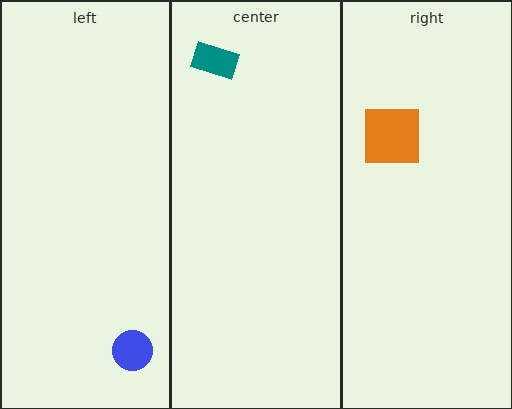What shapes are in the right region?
The orange square.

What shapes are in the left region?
The blue circle.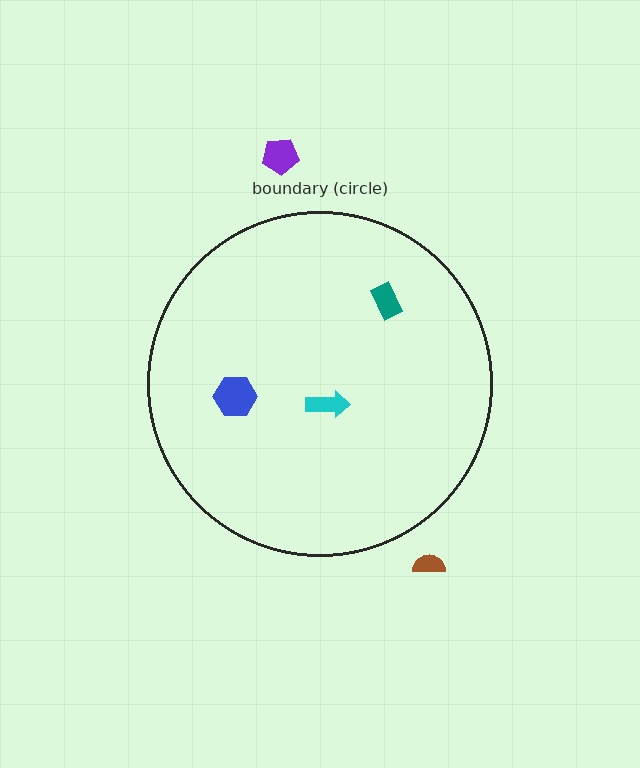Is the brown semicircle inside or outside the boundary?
Outside.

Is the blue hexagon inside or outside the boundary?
Inside.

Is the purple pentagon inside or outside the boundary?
Outside.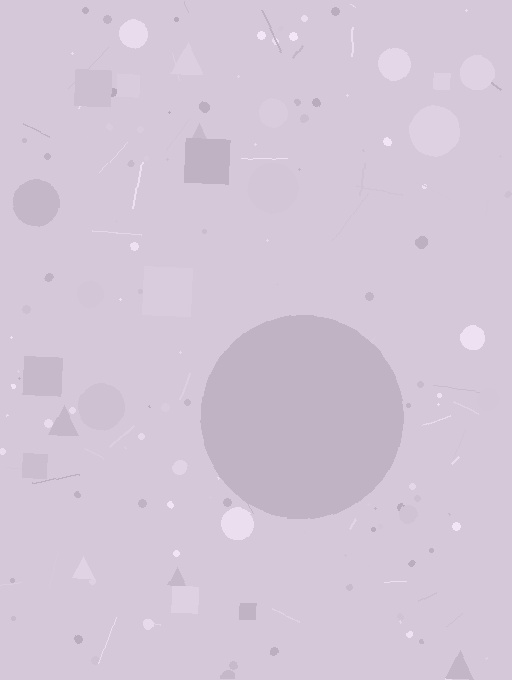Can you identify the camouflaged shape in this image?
The camouflaged shape is a circle.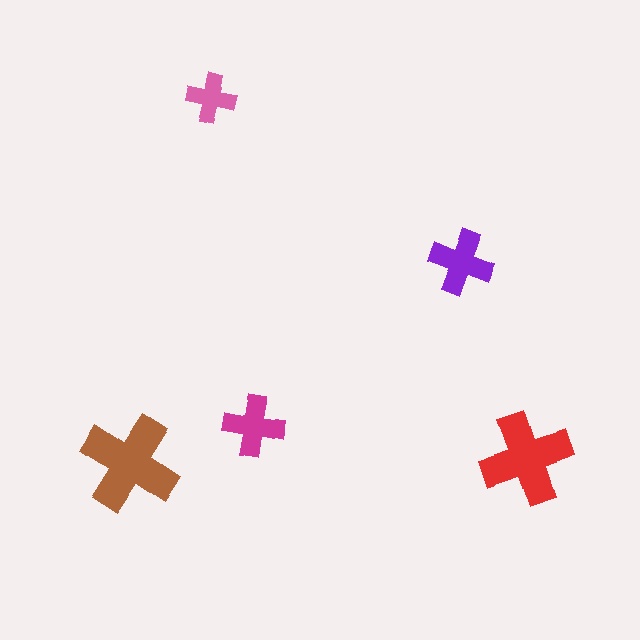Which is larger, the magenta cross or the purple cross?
The purple one.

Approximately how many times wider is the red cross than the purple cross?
About 1.5 times wider.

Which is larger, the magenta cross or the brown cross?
The brown one.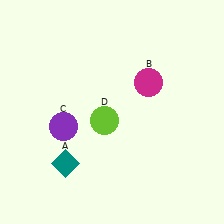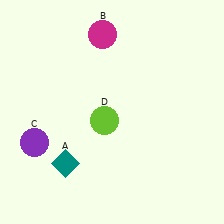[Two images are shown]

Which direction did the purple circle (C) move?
The purple circle (C) moved left.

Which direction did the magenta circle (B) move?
The magenta circle (B) moved up.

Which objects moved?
The objects that moved are: the magenta circle (B), the purple circle (C).